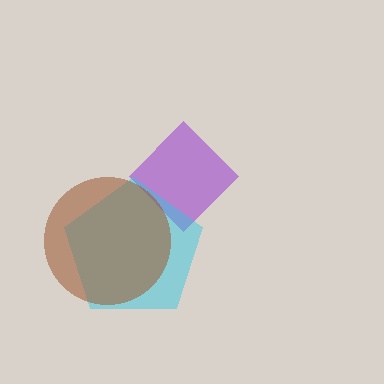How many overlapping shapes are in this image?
There are 3 overlapping shapes in the image.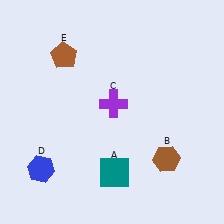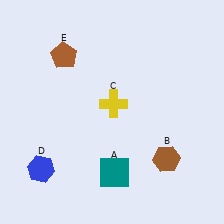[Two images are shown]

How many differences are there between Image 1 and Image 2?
There is 1 difference between the two images.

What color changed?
The cross (C) changed from purple in Image 1 to yellow in Image 2.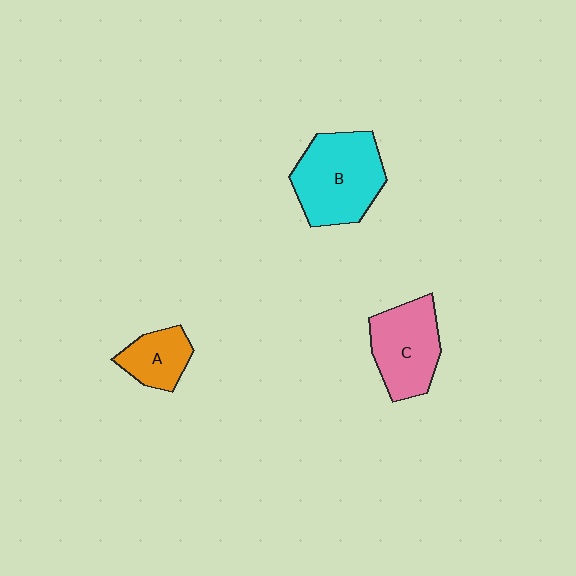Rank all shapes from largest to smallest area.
From largest to smallest: B (cyan), C (pink), A (orange).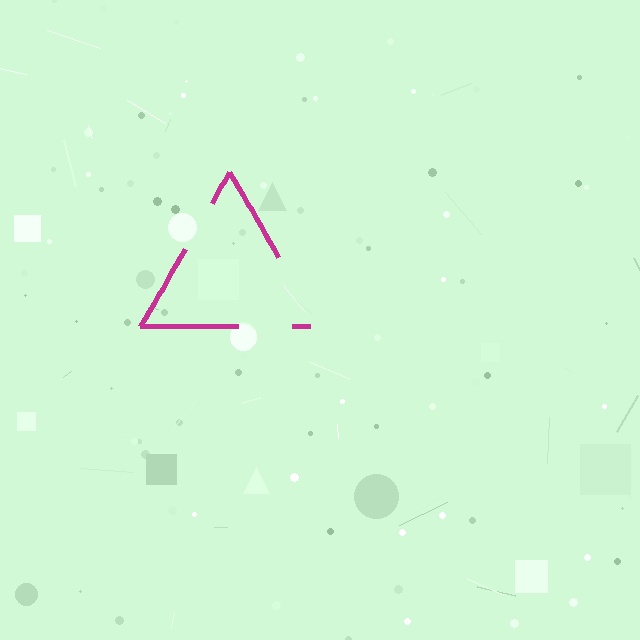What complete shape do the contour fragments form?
The contour fragments form a triangle.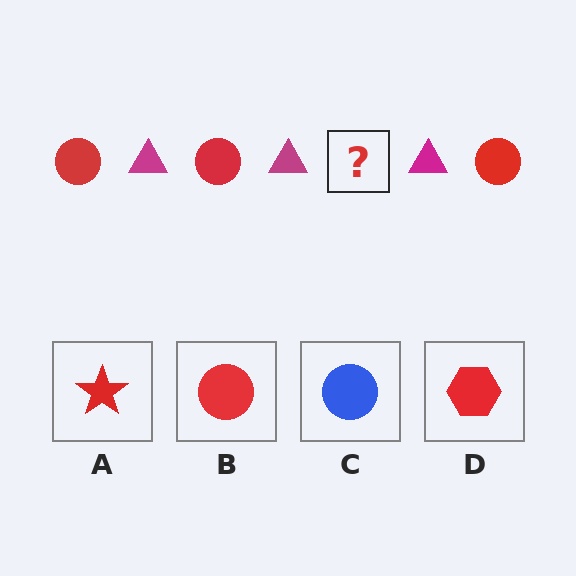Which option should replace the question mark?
Option B.